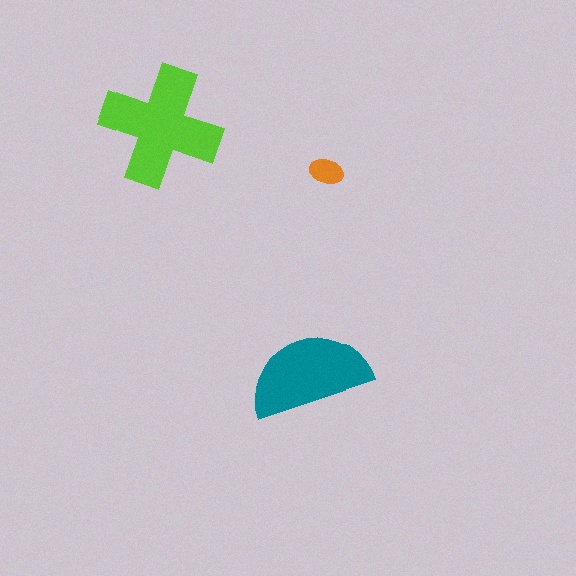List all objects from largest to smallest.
The lime cross, the teal semicircle, the orange ellipse.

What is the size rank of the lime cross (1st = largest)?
1st.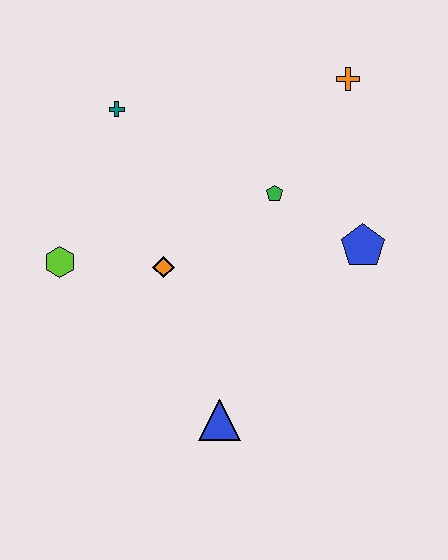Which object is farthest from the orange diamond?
The orange cross is farthest from the orange diamond.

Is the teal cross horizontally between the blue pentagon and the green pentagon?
No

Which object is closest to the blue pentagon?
The green pentagon is closest to the blue pentagon.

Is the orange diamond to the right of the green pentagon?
No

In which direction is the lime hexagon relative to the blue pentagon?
The lime hexagon is to the left of the blue pentagon.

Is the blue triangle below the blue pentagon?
Yes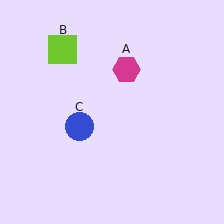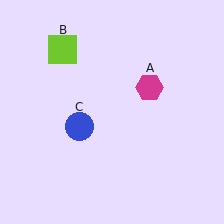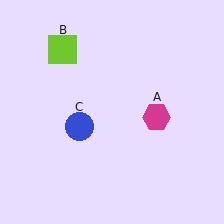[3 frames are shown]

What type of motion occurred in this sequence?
The magenta hexagon (object A) rotated clockwise around the center of the scene.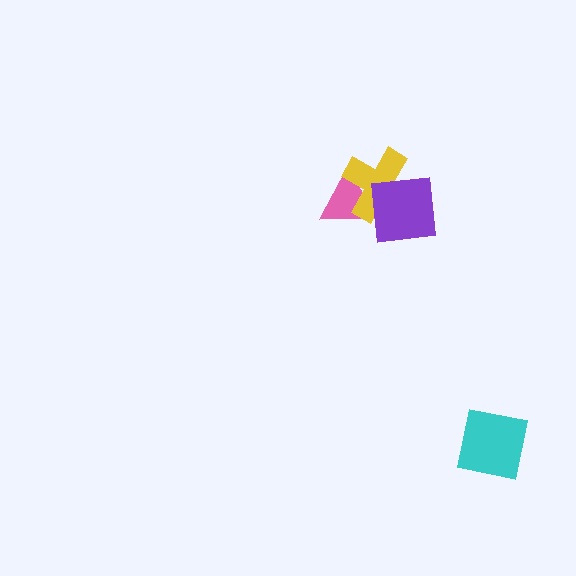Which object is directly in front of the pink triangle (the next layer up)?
The yellow cross is directly in front of the pink triangle.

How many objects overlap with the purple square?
2 objects overlap with the purple square.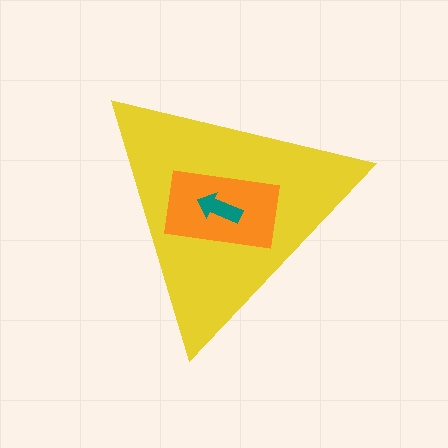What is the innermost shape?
The teal arrow.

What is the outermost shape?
The yellow triangle.